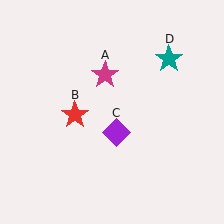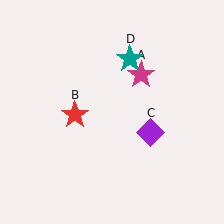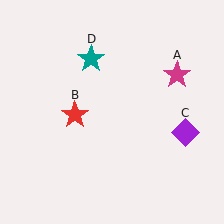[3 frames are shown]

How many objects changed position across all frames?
3 objects changed position: magenta star (object A), purple diamond (object C), teal star (object D).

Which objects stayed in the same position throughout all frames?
Red star (object B) remained stationary.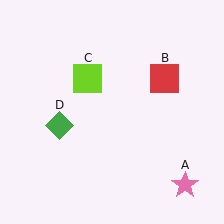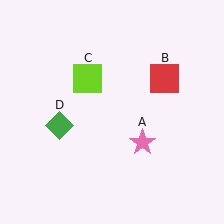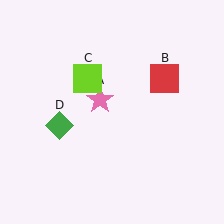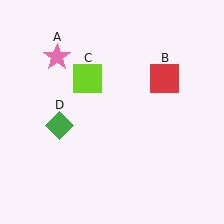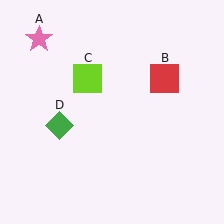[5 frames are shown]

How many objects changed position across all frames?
1 object changed position: pink star (object A).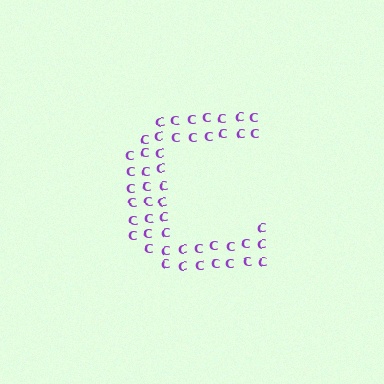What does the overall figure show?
The overall figure shows the letter C.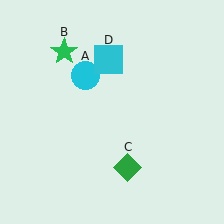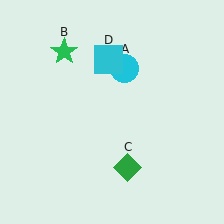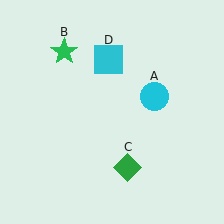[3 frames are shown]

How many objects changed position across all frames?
1 object changed position: cyan circle (object A).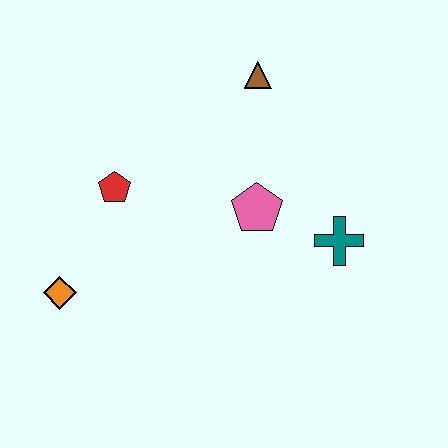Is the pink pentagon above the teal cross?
Yes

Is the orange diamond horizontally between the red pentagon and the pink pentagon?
No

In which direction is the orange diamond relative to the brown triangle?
The orange diamond is below the brown triangle.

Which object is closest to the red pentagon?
The orange diamond is closest to the red pentagon.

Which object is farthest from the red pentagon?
The teal cross is farthest from the red pentagon.